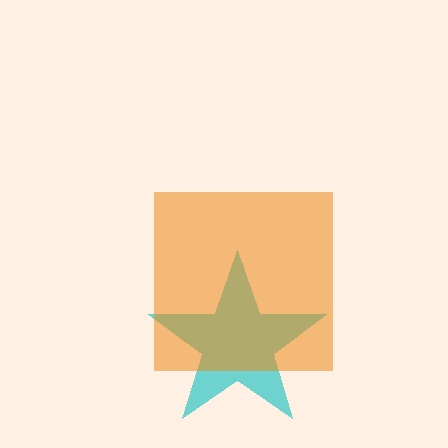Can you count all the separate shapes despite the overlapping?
Yes, there are 2 separate shapes.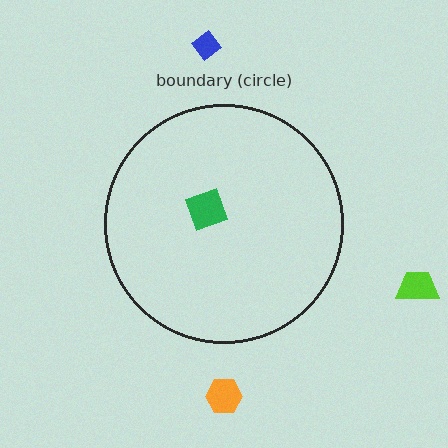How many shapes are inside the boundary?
1 inside, 3 outside.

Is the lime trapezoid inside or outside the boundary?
Outside.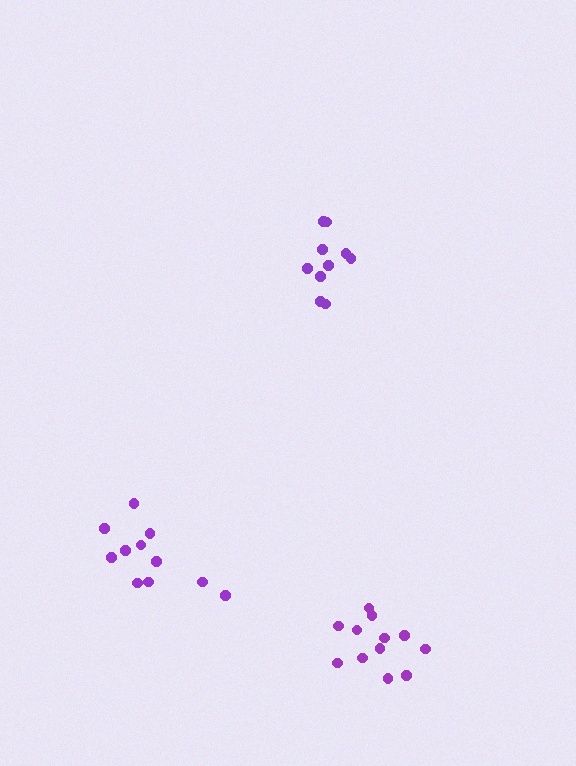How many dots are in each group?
Group 1: 10 dots, Group 2: 11 dots, Group 3: 12 dots (33 total).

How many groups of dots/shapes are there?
There are 3 groups.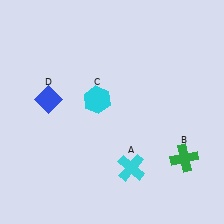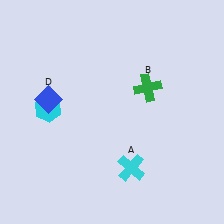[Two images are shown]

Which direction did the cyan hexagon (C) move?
The cyan hexagon (C) moved left.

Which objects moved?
The objects that moved are: the green cross (B), the cyan hexagon (C).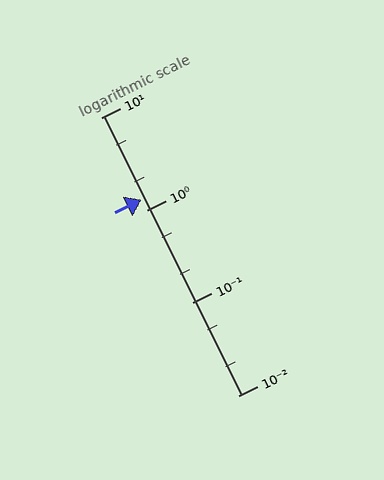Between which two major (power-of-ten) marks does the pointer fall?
The pointer is between 1 and 10.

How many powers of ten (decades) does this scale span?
The scale spans 3 decades, from 0.01 to 10.